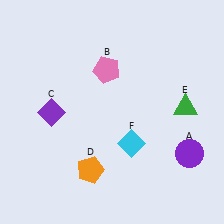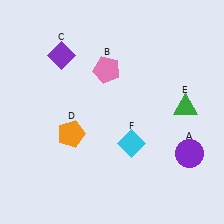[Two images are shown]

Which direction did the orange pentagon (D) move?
The orange pentagon (D) moved up.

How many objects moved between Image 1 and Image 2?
2 objects moved between the two images.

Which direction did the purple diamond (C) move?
The purple diamond (C) moved up.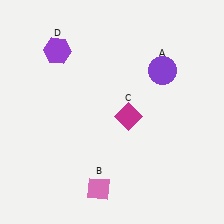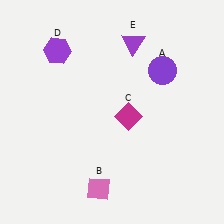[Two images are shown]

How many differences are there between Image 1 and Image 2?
There is 1 difference between the two images.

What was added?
A purple triangle (E) was added in Image 2.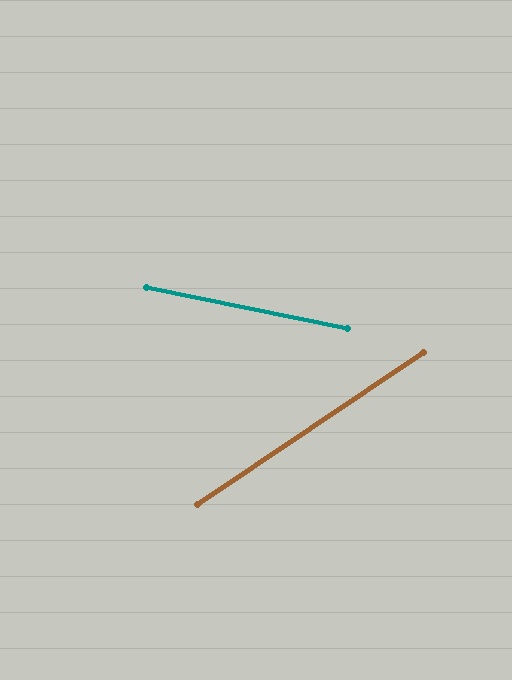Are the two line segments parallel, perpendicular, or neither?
Neither parallel nor perpendicular — they differ by about 46°.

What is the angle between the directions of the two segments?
Approximately 46 degrees.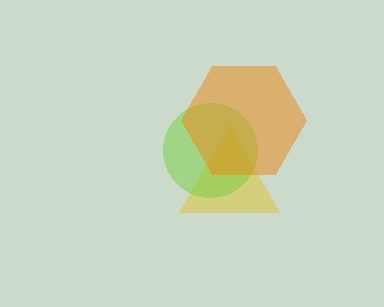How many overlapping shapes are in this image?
There are 3 overlapping shapes in the image.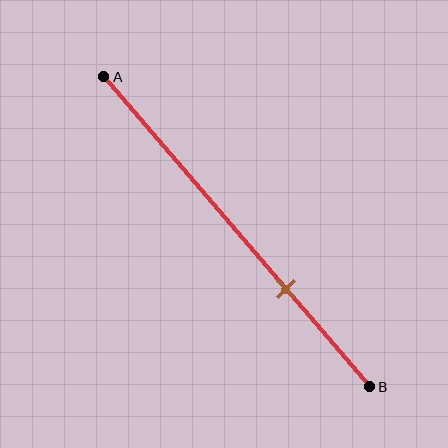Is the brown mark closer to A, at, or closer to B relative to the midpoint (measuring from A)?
The brown mark is closer to point B than the midpoint of segment AB.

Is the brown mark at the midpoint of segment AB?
No, the mark is at about 70% from A, not at the 50% midpoint.